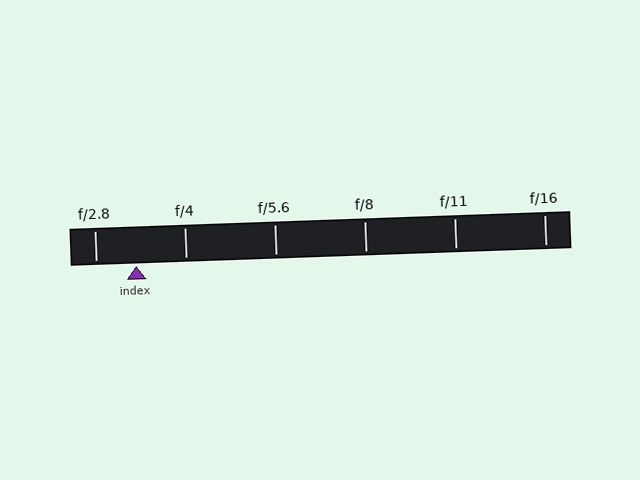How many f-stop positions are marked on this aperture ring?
There are 6 f-stop positions marked.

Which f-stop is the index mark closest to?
The index mark is closest to f/2.8.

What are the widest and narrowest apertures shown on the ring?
The widest aperture shown is f/2.8 and the narrowest is f/16.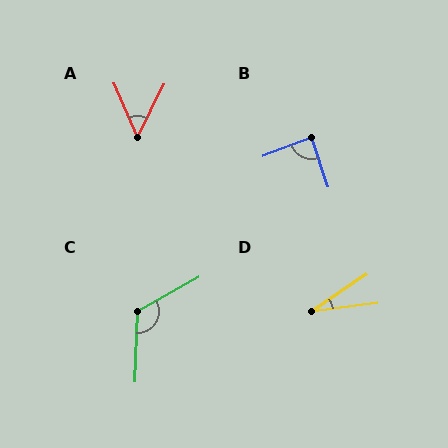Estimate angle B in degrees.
Approximately 87 degrees.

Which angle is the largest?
C, at approximately 122 degrees.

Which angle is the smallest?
D, at approximately 27 degrees.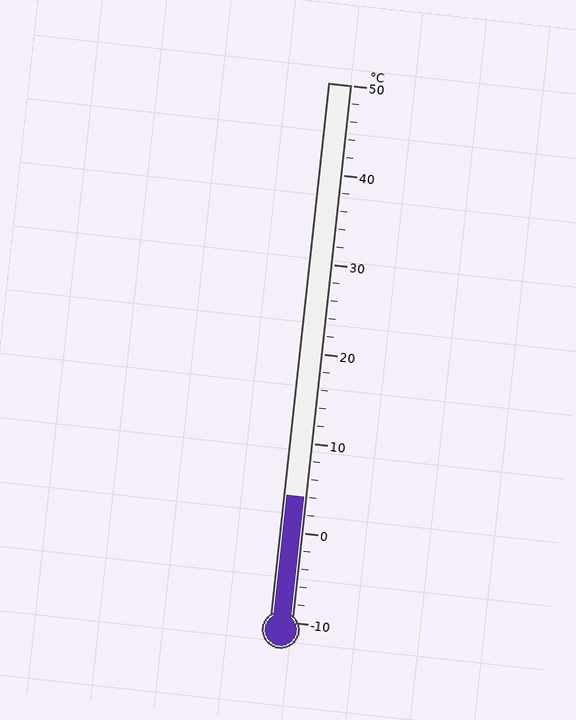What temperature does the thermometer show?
The thermometer shows approximately 4°C.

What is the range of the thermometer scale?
The thermometer scale ranges from -10°C to 50°C.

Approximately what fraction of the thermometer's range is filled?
The thermometer is filled to approximately 25% of its range.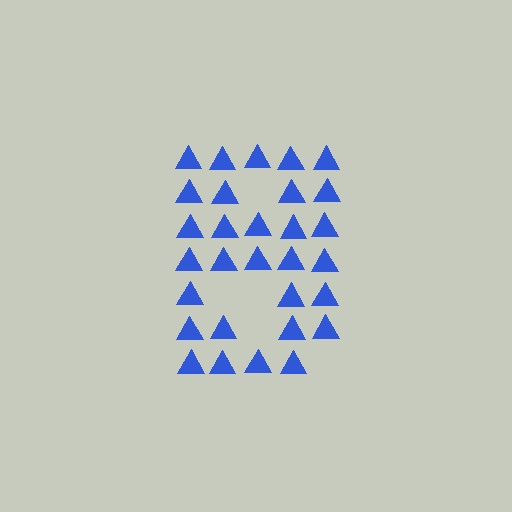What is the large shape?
The large shape is the digit 8.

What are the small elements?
The small elements are triangles.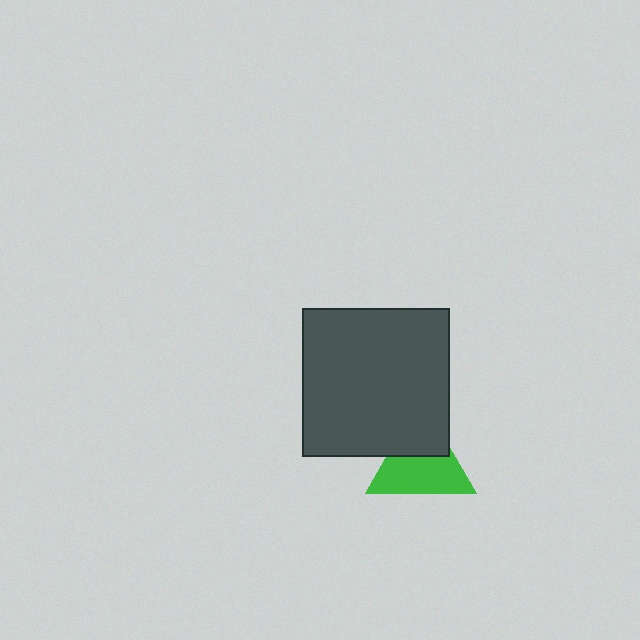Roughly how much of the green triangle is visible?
About half of it is visible (roughly 61%).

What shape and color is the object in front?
The object in front is a dark gray square.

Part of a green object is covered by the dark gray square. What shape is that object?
It is a triangle.